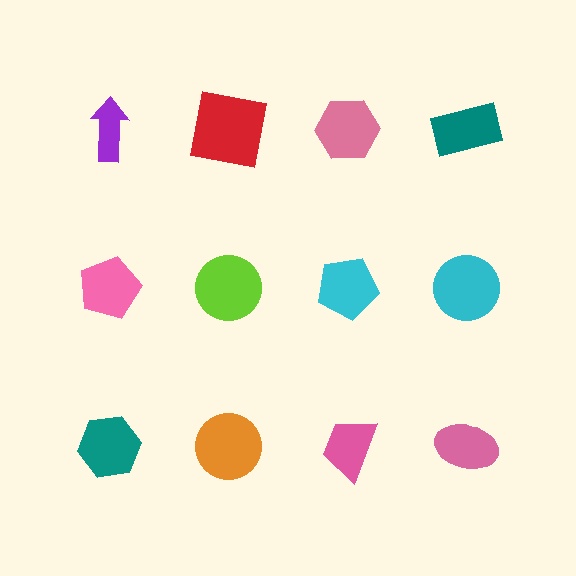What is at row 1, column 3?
A pink hexagon.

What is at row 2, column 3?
A cyan pentagon.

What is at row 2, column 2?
A lime circle.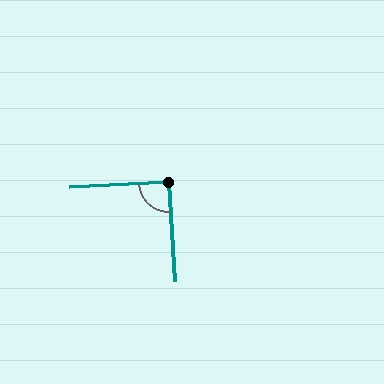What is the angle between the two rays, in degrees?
Approximately 90 degrees.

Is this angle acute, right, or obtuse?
It is approximately a right angle.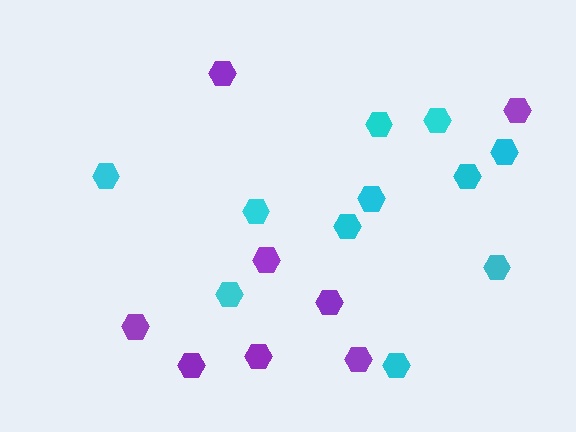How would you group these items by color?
There are 2 groups: one group of cyan hexagons (11) and one group of purple hexagons (8).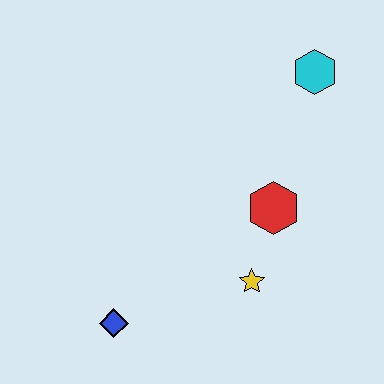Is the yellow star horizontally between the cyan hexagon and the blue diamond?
Yes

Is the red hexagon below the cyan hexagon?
Yes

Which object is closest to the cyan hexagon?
The red hexagon is closest to the cyan hexagon.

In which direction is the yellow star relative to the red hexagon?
The yellow star is below the red hexagon.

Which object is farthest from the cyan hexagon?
The blue diamond is farthest from the cyan hexagon.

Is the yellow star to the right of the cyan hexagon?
No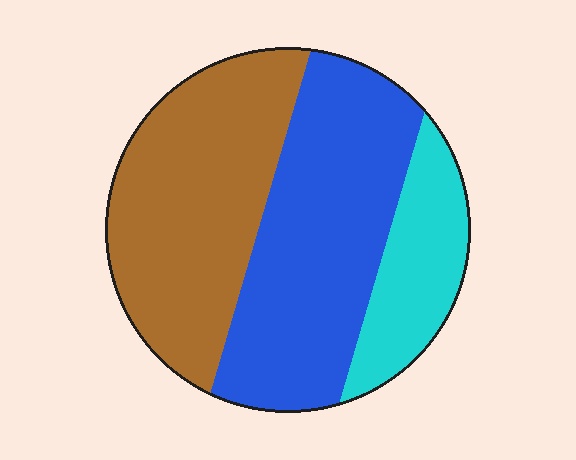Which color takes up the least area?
Cyan, at roughly 20%.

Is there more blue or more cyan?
Blue.